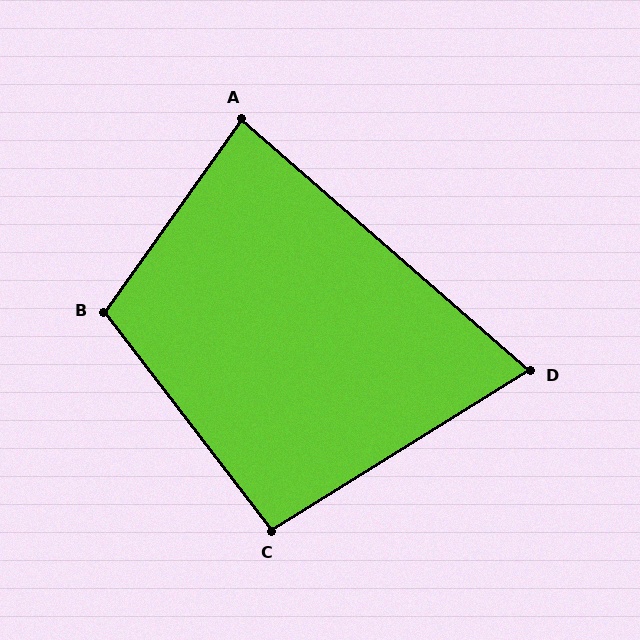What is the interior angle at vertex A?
Approximately 84 degrees (acute).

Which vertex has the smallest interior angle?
D, at approximately 73 degrees.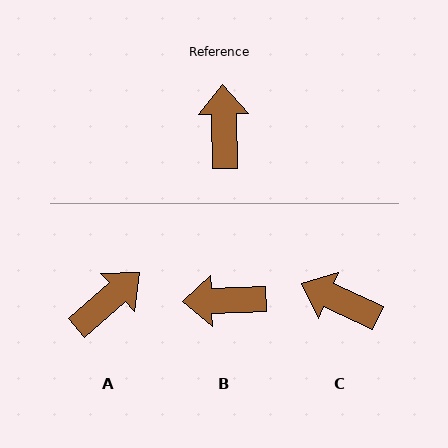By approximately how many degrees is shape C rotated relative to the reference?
Approximately 64 degrees counter-clockwise.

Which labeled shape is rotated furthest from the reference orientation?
B, about 90 degrees away.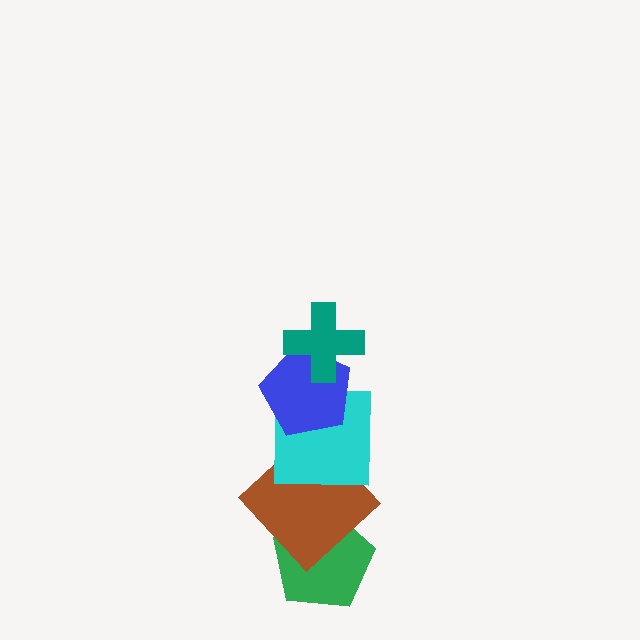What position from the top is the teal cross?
The teal cross is 1st from the top.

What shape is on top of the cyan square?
The blue pentagon is on top of the cyan square.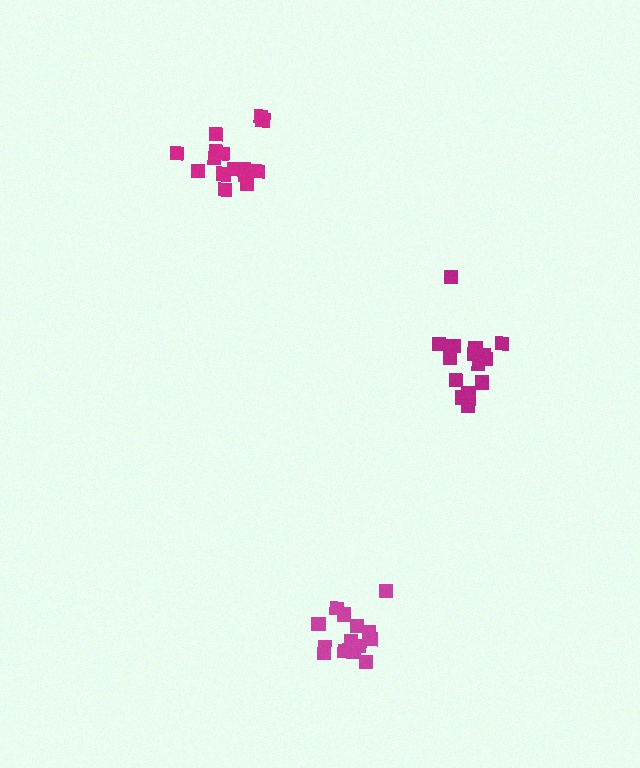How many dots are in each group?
Group 1: 15 dots, Group 2: 15 dots, Group 3: 15 dots (45 total).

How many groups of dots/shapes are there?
There are 3 groups.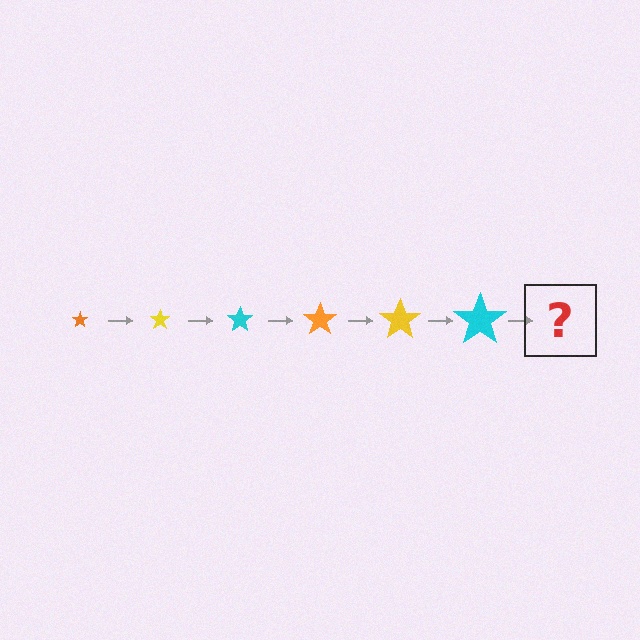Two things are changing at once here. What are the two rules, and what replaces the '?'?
The two rules are that the star grows larger each step and the color cycles through orange, yellow, and cyan. The '?' should be an orange star, larger than the previous one.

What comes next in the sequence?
The next element should be an orange star, larger than the previous one.